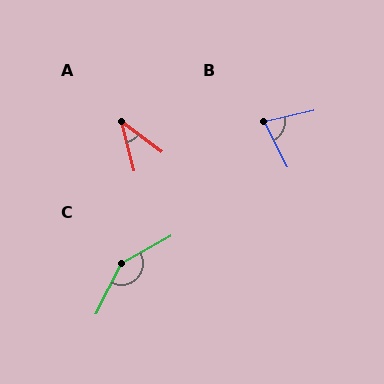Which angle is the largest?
C, at approximately 145 degrees.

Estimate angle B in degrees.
Approximately 76 degrees.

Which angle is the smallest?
A, at approximately 40 degrees.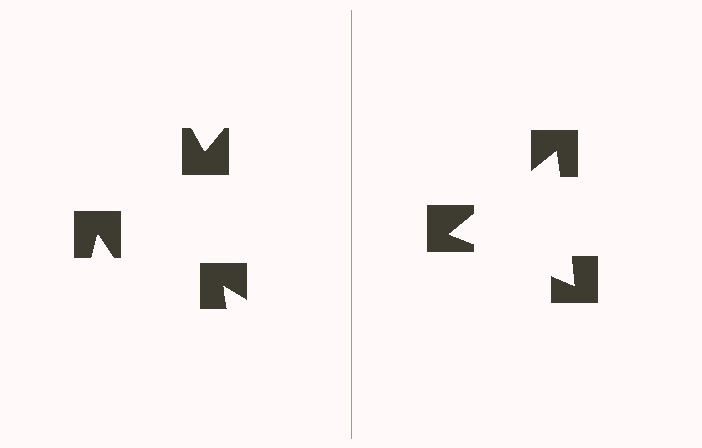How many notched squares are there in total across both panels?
6 — 3 on each side.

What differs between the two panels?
The notched squares are positioned identically on both sides; only the wedge orientations differ. On the right they align to a triangle; on the left they are misaligned.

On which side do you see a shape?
An illusory triangle appears on the right side. On the left side the wedge cuts are rotated, so no coherent shape forms.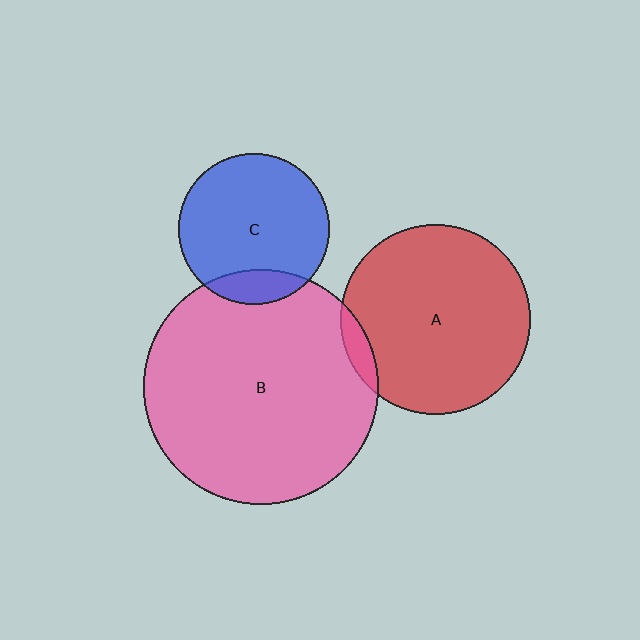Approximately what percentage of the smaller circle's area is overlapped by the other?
Approximately 5%.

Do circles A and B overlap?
Yes.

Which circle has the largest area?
Circle B (pink).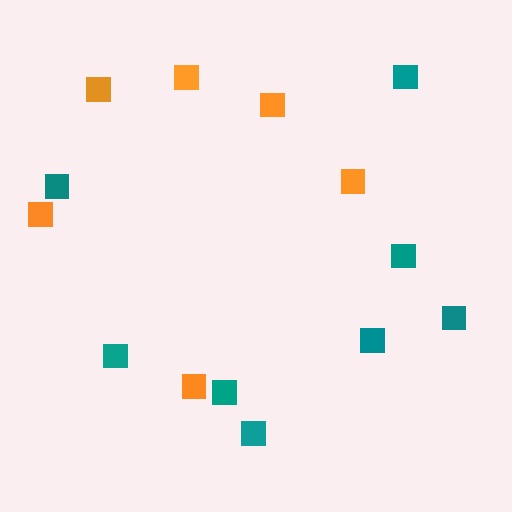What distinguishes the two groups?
There are 2 groups: one group of orange squares (6) and one group of teal squares (8).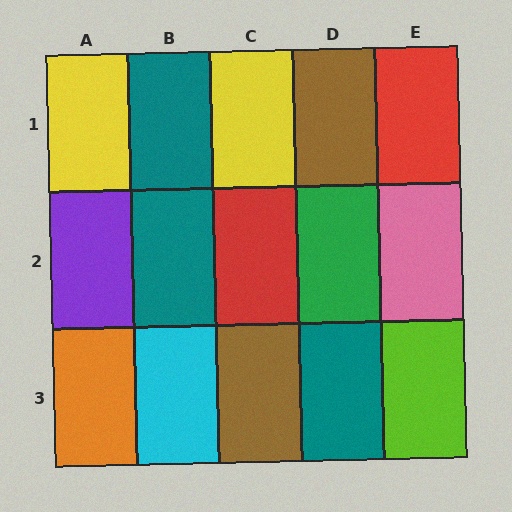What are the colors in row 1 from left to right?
Yellow, teal, yellow, brown, red.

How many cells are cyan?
1 cell is cyan.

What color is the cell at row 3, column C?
Brown.